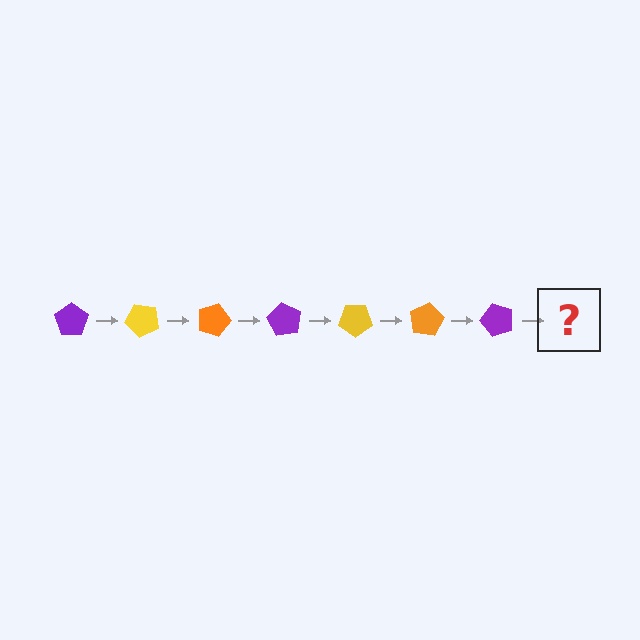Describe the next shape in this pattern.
It should be a yellow pentagon, rotated 315 degrees from the start.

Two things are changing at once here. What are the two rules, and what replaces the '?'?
The two rules are that it rotates 45 degrees each step and the color cycles through purple, yellow, and orange. The '?' should be a yellow pentagon, rotated 315 degrees from the start.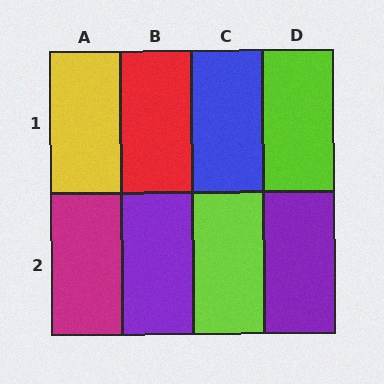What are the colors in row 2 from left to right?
Magenta, purple, lime, purple.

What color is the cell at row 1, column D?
Lime.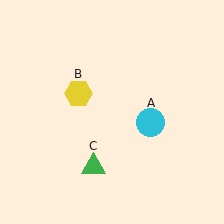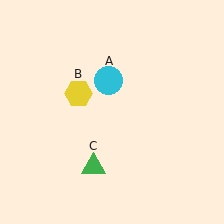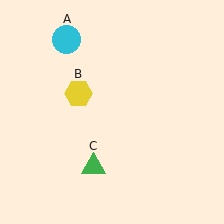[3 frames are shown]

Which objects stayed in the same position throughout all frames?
Yellow hexagon (object B) and green triangle (object C) remained stationary.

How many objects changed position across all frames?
1 object changed position: cyan circle (object A).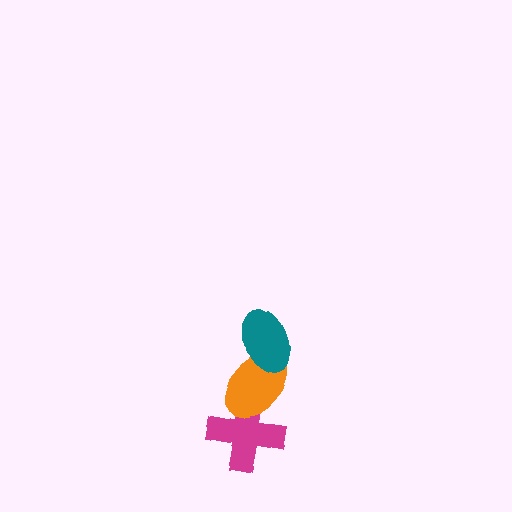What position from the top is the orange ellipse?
The orange ellipse is 2nd from the top.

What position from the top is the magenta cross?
The magenta cross is 3rd from the top.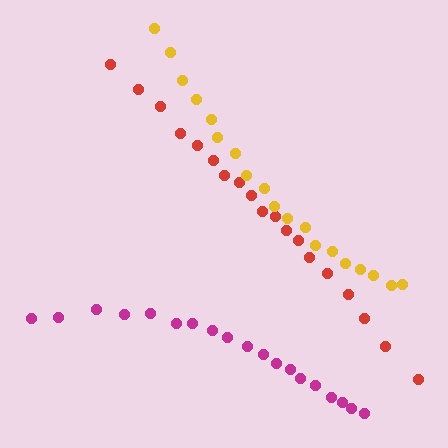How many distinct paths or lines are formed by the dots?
There are 3 distinct paths.